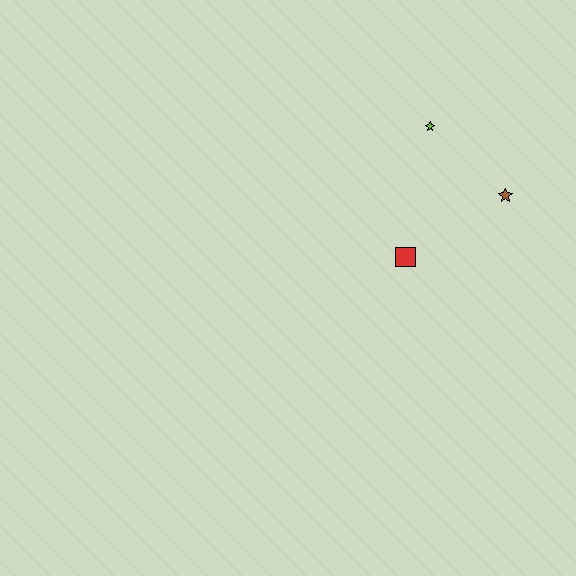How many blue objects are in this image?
There are no blue objects.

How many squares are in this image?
There is 1 square.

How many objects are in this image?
There are 3 objects.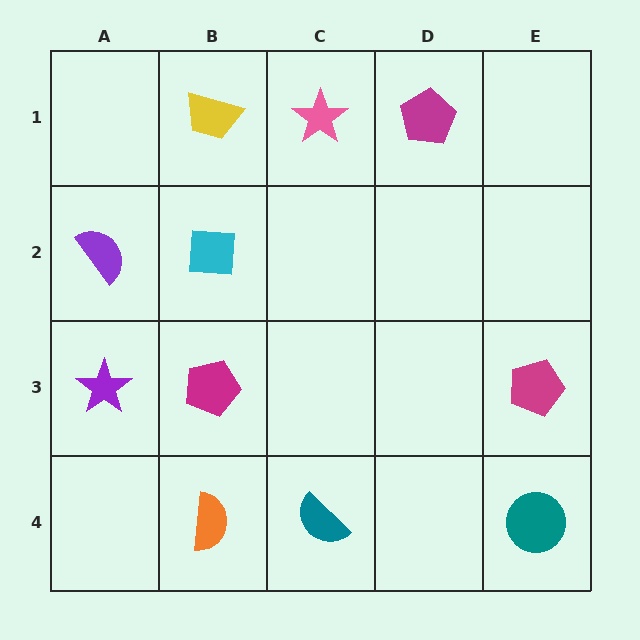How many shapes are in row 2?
2 shapes.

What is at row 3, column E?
A magenta pentagon.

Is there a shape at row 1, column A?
No, that cell is empty.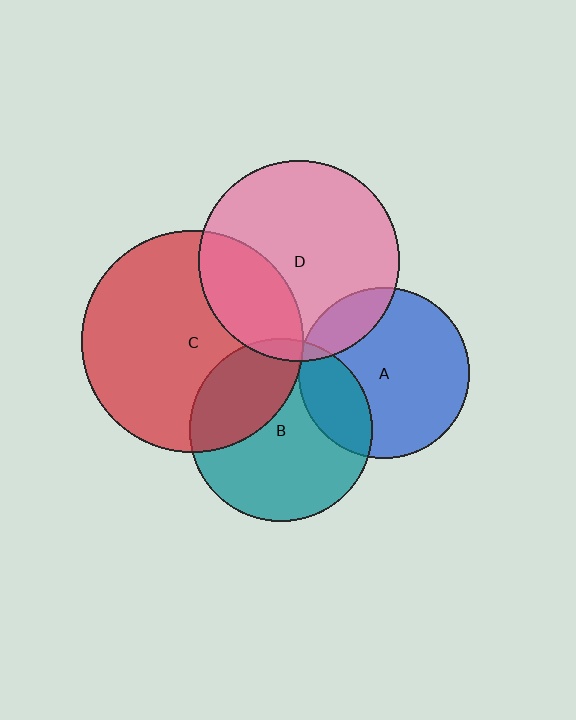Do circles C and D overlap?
Yes.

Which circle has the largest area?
Circle C (red).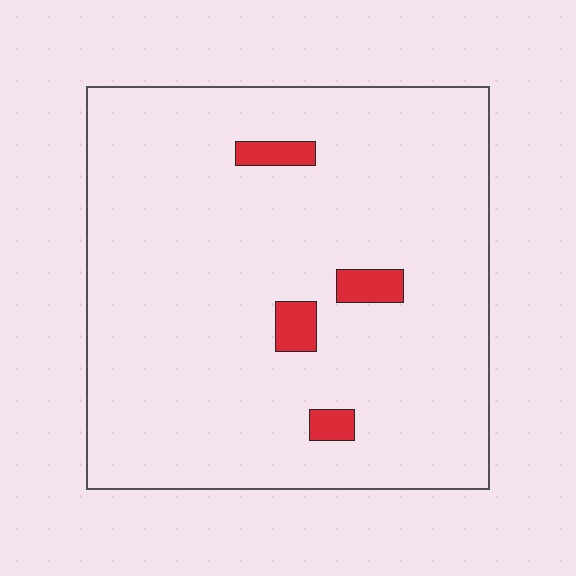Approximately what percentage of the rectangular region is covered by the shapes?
Approximately 5%.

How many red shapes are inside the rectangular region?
4.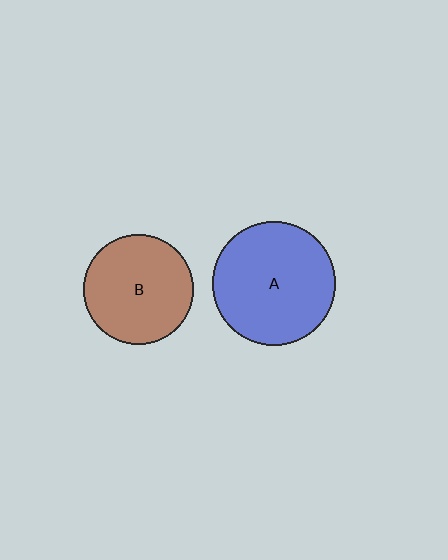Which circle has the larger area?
Circle A (blue).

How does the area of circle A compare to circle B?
Approximately 1.3 times.